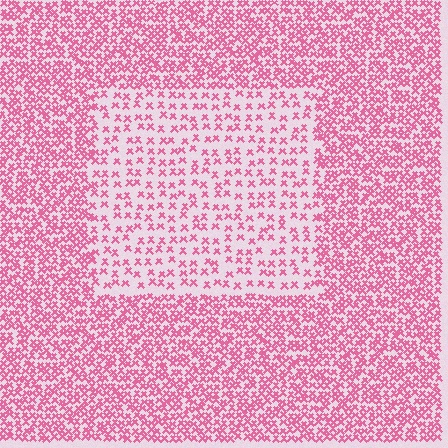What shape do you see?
I see a rectangle.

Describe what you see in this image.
The image contains small pink elements arranged at two different densities. A rectangle-shaped region is visible where the elements are less densely packed than the surrounding area.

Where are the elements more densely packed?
The elements are more densely packed outside the rectangle boundary.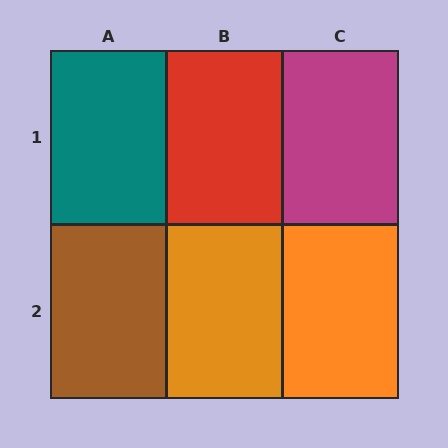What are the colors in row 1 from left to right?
Teal, red, magenta.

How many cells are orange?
2 cells are orange.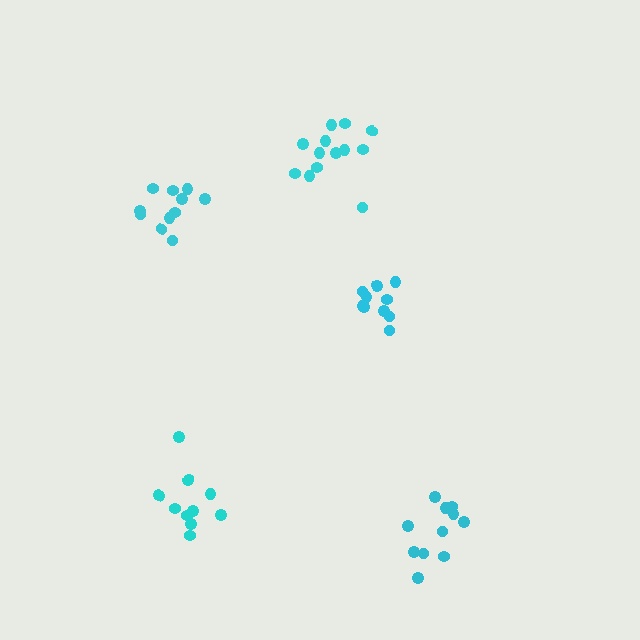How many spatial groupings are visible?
There are 5 spatial groupings.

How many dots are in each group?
Group 1: 11 dots, Group 2: 11 dots, Group 3: 10 dots, Group 4: 10 dots, Group 5: 13 dots (55 total).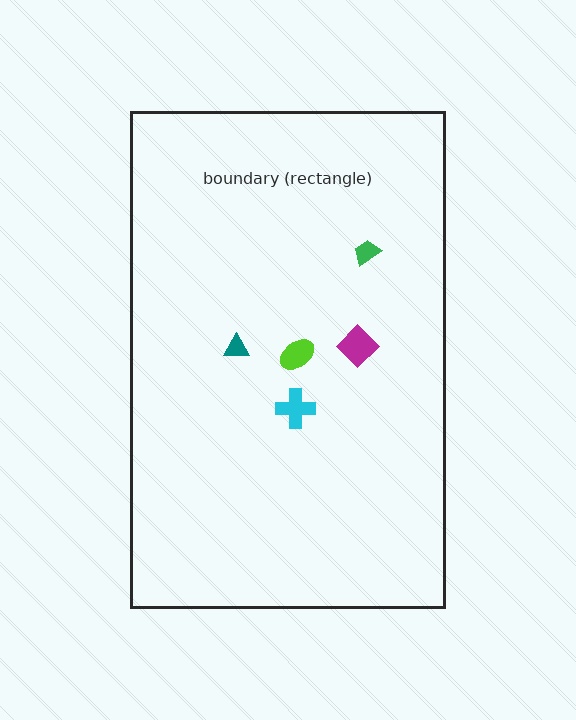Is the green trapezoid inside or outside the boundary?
Inside.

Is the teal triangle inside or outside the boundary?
Inside.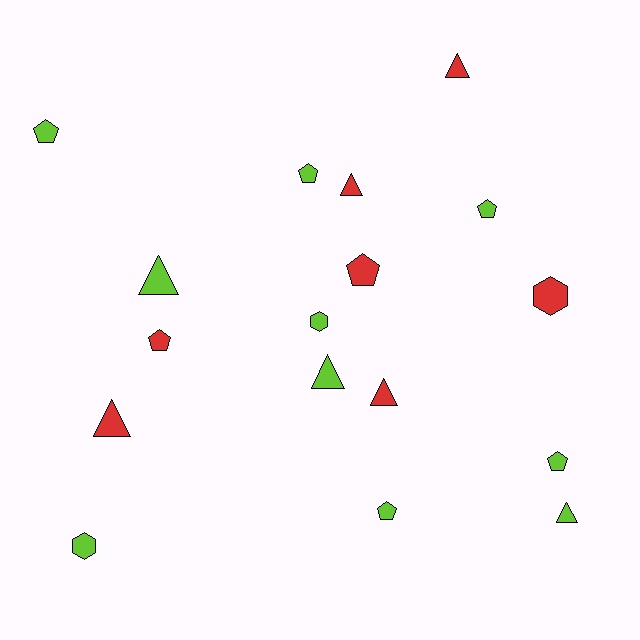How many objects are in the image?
There are 17 objects.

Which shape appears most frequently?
Triangle, with 7 objects.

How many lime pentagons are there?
There are 5 lime pentagons.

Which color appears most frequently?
Lime, with 10 objects.